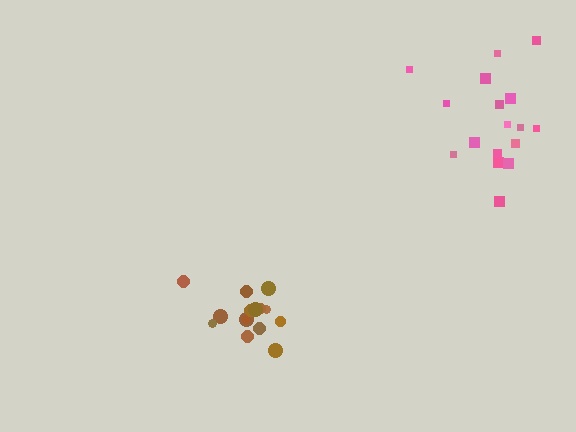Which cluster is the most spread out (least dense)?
Pink.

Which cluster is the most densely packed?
Brown.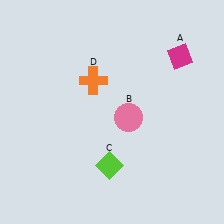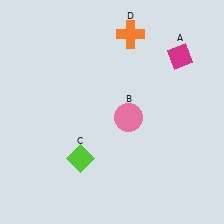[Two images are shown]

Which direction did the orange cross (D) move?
The orange cross (D) moved up.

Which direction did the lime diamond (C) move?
The lime diamond (C) moved left.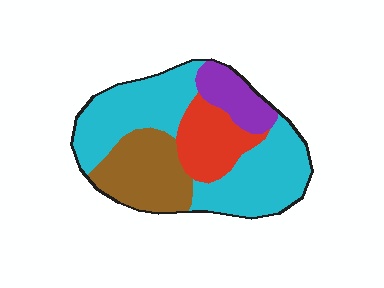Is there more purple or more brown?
Brown.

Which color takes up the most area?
Cyan, at roughly 50%.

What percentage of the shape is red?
Red takes up about one sixth (1/6) of the shape.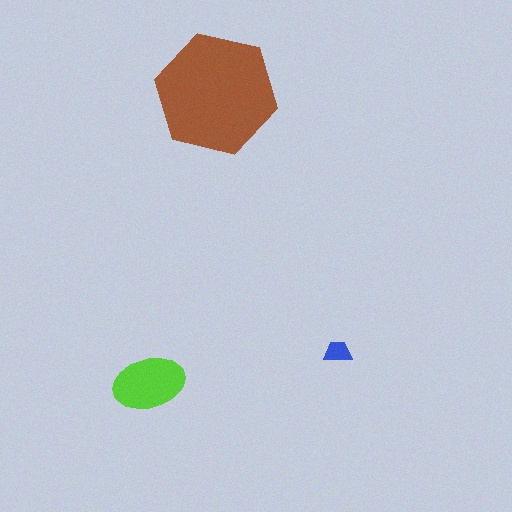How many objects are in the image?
There are 3 objects in the image.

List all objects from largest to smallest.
The brown hexagon, the lime ellipse, the blue trapezoid.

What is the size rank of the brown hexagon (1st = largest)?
1st.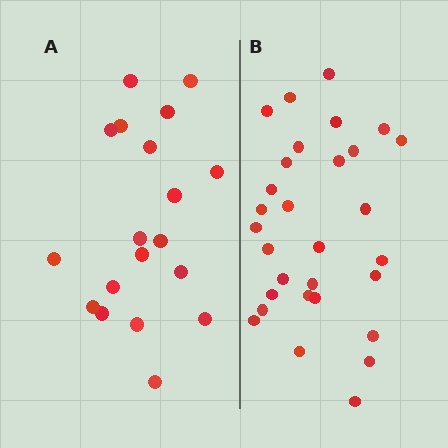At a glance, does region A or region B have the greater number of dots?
Region B (the right region) has more dots.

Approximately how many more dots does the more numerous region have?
Region B has roughly 12 or so more dots than region A.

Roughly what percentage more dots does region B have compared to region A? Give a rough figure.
About 60% more.